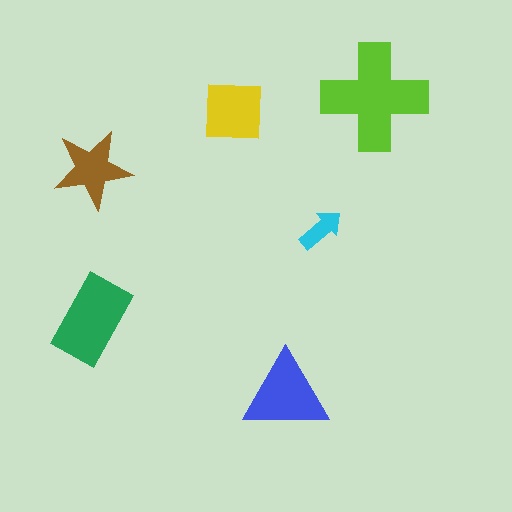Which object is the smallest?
The cyan arrow.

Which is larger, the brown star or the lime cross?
The lime cross.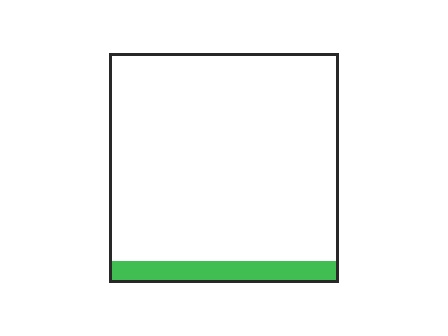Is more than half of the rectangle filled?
No.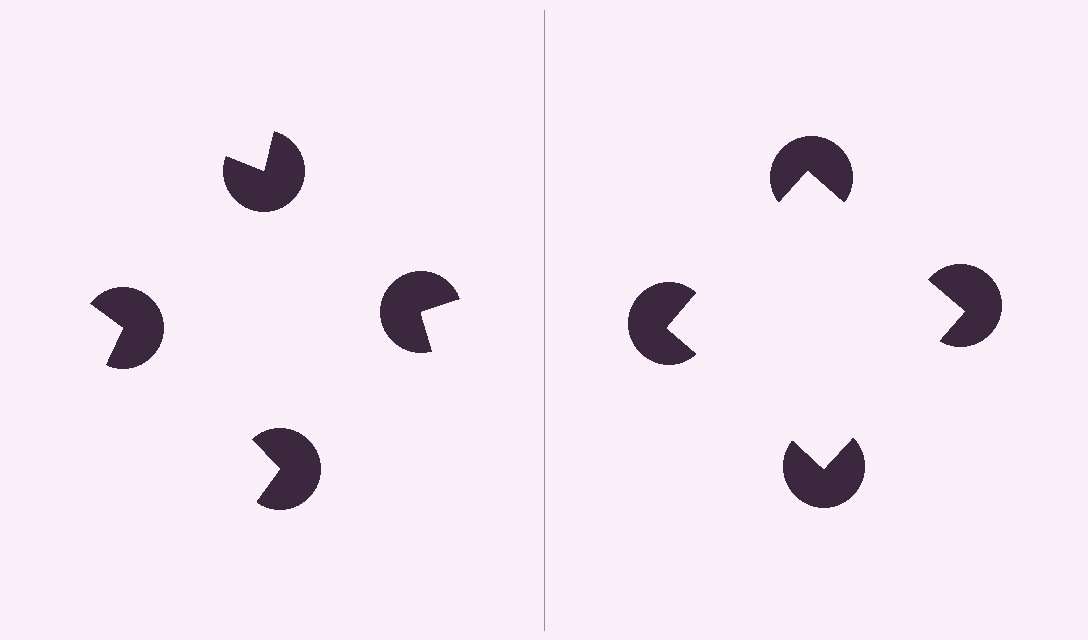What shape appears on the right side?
An illusory square.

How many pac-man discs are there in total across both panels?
8 — 4 on each side.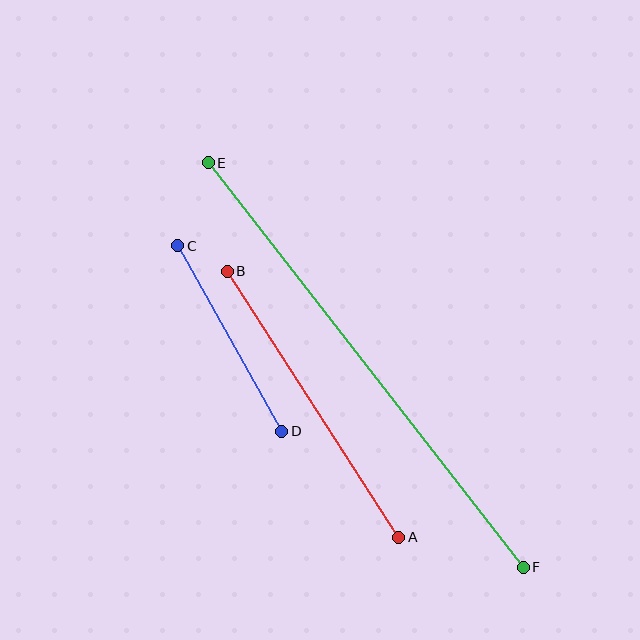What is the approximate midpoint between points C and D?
The midpoint is at approximately (230, 338) pixels.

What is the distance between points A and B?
The distance is approximately 316 pixels.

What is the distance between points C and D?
The distance is approximately 213 pixels.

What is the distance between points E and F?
The distance is approximately 513 pixels.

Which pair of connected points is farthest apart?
Points E and F are farthest apart.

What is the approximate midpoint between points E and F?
The midpoint is at approximately (366, 365) pixels.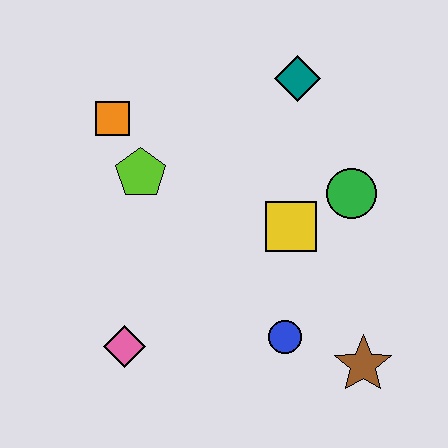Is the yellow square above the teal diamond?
No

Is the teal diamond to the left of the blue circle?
No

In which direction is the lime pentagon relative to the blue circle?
The lime pentagon is above the blue circle.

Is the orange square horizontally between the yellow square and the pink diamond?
No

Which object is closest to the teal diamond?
The green circle is closest to the teal diamond.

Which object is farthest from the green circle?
The pink diamond is farthest from the green circle.